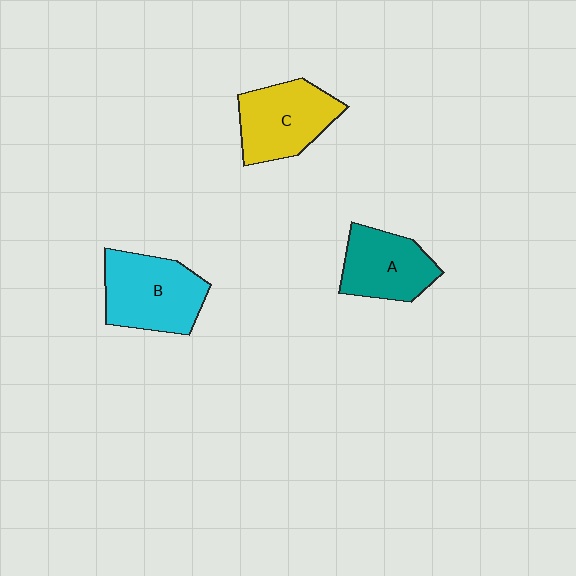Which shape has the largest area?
Shape B (cyan).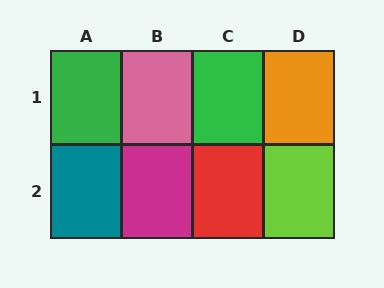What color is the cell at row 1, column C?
Green.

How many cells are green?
2 cells are green.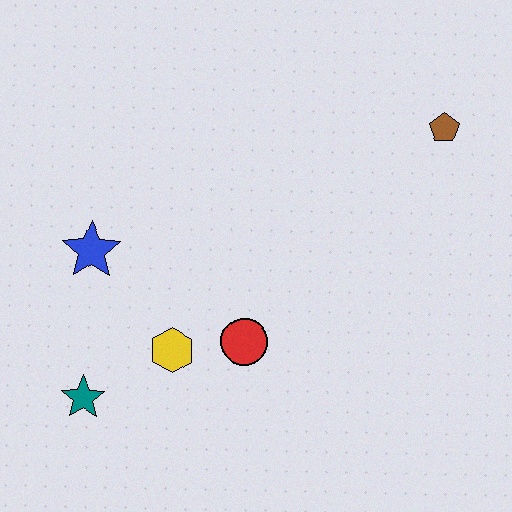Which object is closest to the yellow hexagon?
The red circle is closest to the yellow hexagon.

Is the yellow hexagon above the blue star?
No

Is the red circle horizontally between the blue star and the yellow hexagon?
No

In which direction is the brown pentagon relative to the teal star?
The brown pentagon is to the right of the teal star.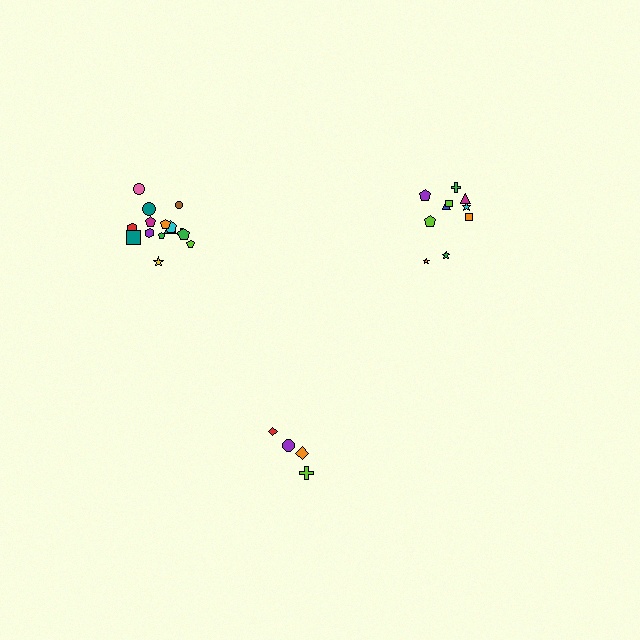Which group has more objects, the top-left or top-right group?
The top-left group.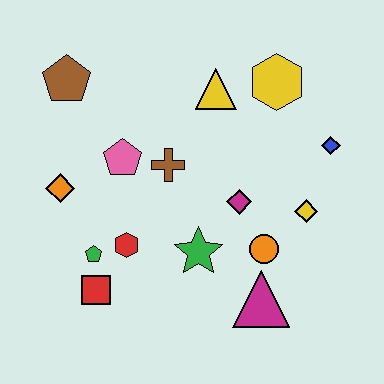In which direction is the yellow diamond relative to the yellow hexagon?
The yellow diamond is below the yellow hexagon.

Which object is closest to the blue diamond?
The yellow diamond is closest to the blue diamond.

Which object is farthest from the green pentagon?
The blue diamond is farthest from the green pentagon.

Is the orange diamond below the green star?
No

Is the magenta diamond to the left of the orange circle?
Yes